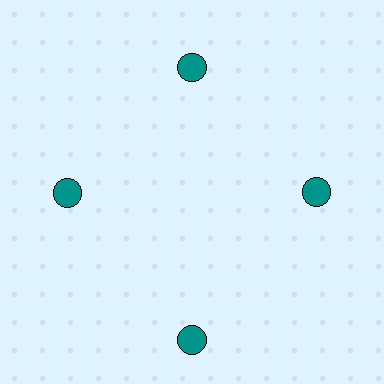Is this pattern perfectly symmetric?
No. The 4 teal circles are arranged in a ring, but one element near the 6 o'clock position is pushed outward from the center, breaking the 4-fold rotational symmetry.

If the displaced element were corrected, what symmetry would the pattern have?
It would have 4-fold rotational symmetry — the pattern would map onto itself every 90 degrees.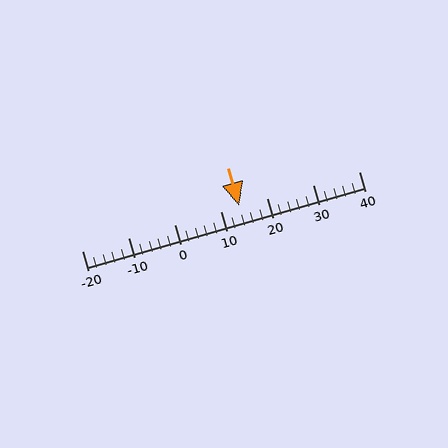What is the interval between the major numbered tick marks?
The major tick marks are spaced 10 units apart.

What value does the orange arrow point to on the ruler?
The orange arrow points to approximately 14.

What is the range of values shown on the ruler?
The ruler shows values from -20 to 40.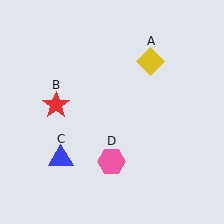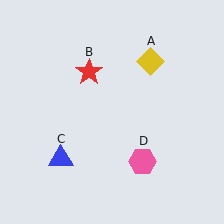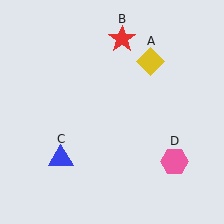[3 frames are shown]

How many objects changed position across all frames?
2 objects changed position: red star (object B), pink hexagon (object D).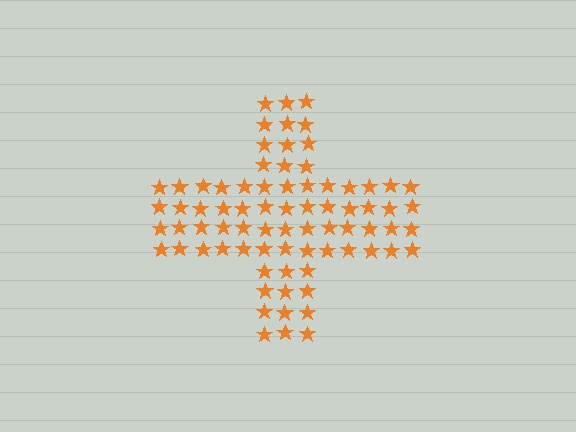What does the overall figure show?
The overall figure shows a cross.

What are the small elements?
The small elements are stars.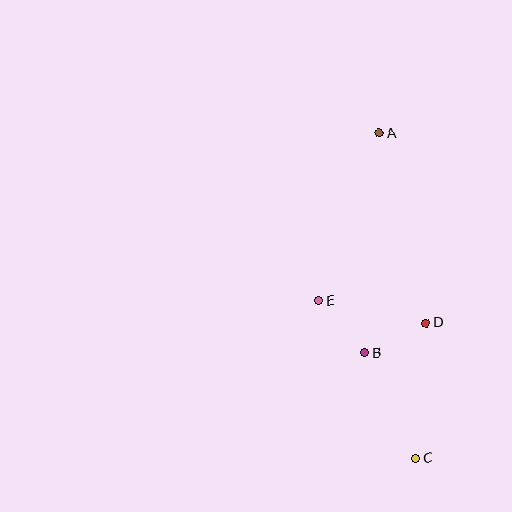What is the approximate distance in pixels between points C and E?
The distance between C and E is approximately 185 pixels.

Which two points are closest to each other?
Points B and D are closest to each other.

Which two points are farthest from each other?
Points A and C are farthest from each other.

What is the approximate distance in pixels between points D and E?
The distance between D and E is approximately 110 pixels.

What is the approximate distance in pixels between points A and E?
The distance between A and E is approximately 178 pixels.